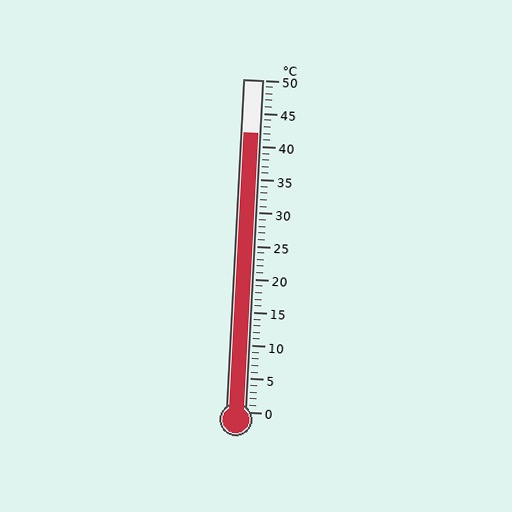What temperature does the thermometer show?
The thermometer shows approximately 42°C.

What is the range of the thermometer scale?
The thermometer scale ranges from 0°C to 50°C.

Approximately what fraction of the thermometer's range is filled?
The thermometer is filled to approximately 85% of its range.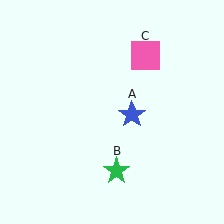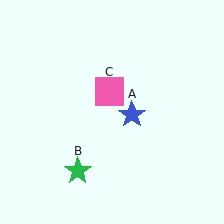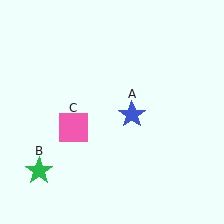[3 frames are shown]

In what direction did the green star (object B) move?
The green star (object B) moved left.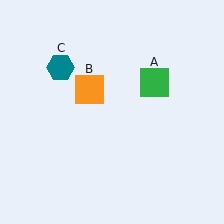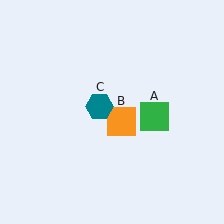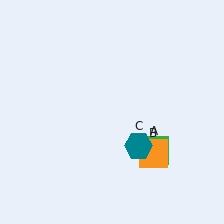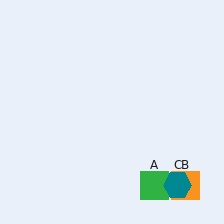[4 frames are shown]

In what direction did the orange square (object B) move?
The orange square (object B) moved down and to the right.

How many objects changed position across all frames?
3 objects changed position: green square (object A), orange square (object B), teal hexagon (object C).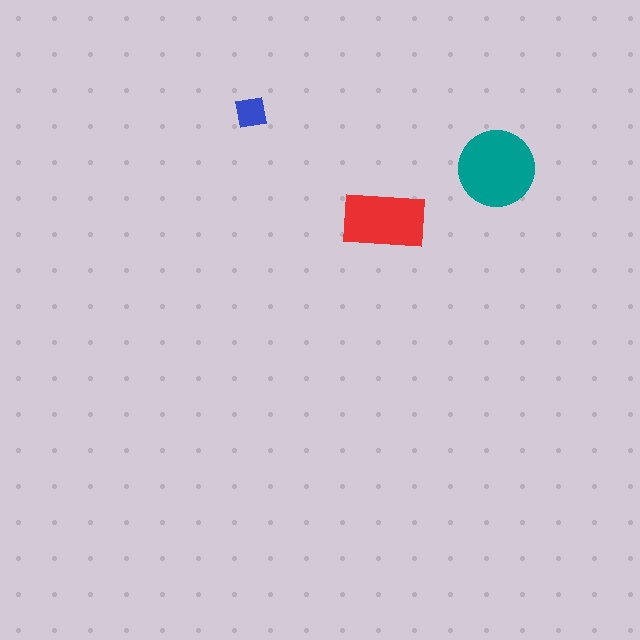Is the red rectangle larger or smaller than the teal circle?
Smaller.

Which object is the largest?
The teal circle.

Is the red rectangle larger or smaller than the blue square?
Larger.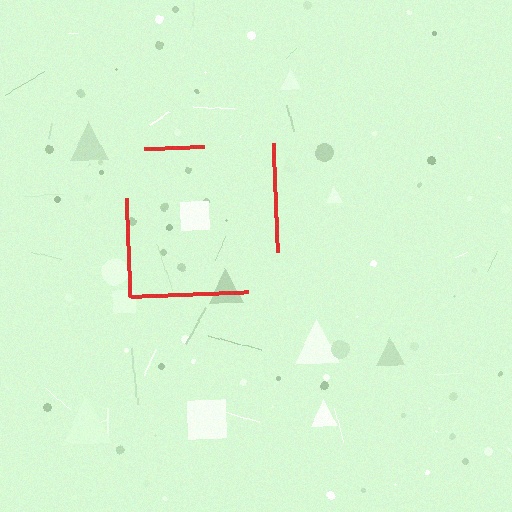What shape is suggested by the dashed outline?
The dashed outline suggests a square.